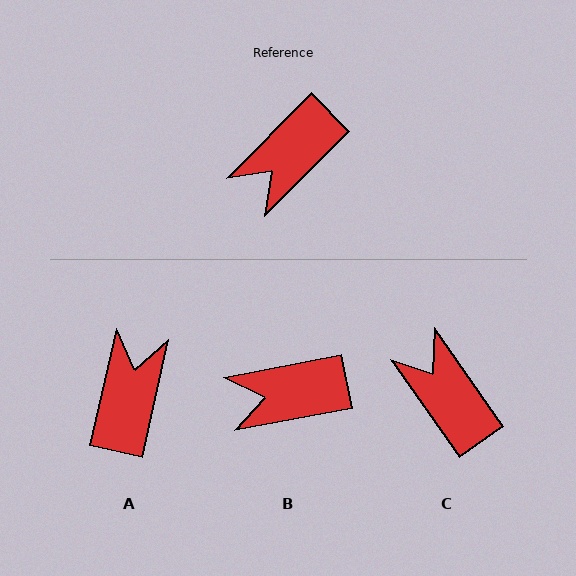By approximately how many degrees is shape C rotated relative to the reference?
Approximately 100 degrees clockwise.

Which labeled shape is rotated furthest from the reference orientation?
A, about 148 degrees away.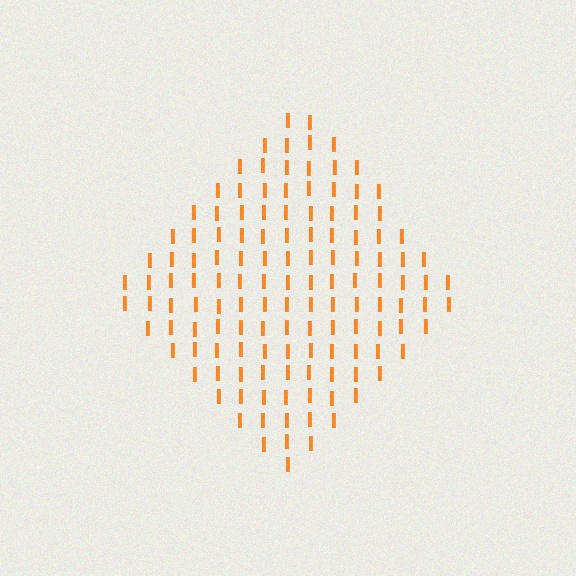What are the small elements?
The small elements are letter I's.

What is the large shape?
The large shape is a diamond.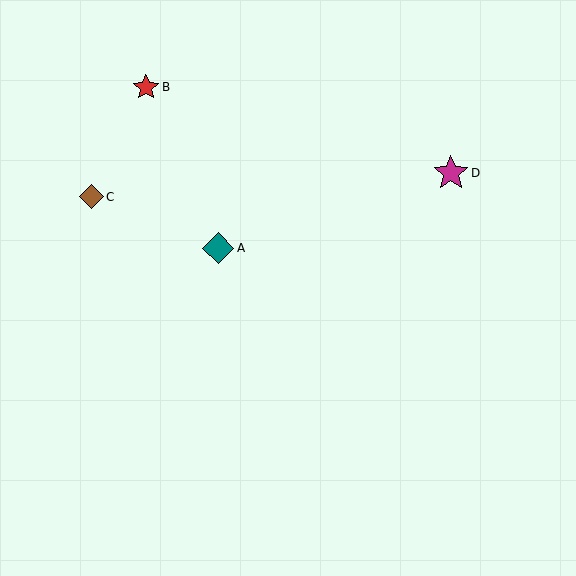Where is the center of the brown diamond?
The center of the brown diamond is at (91, 197).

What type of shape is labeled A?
Shape A is a teal diamond.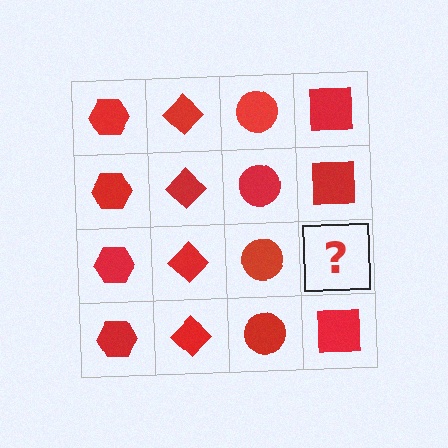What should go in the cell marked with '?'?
The missing cell should contain a red square.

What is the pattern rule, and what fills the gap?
The rule is that each column has a consistent shape. The gap should be filled with a red square.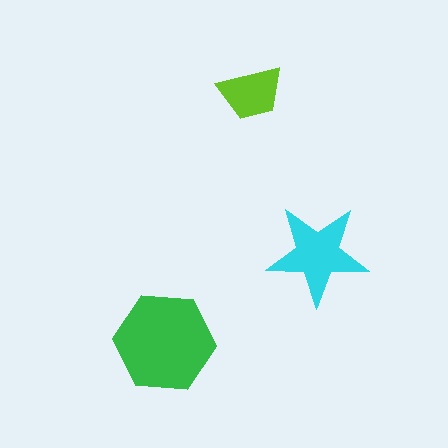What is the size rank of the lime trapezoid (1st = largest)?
3rd.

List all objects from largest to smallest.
The green hexagon, the cyan star, the lime trapezoid.